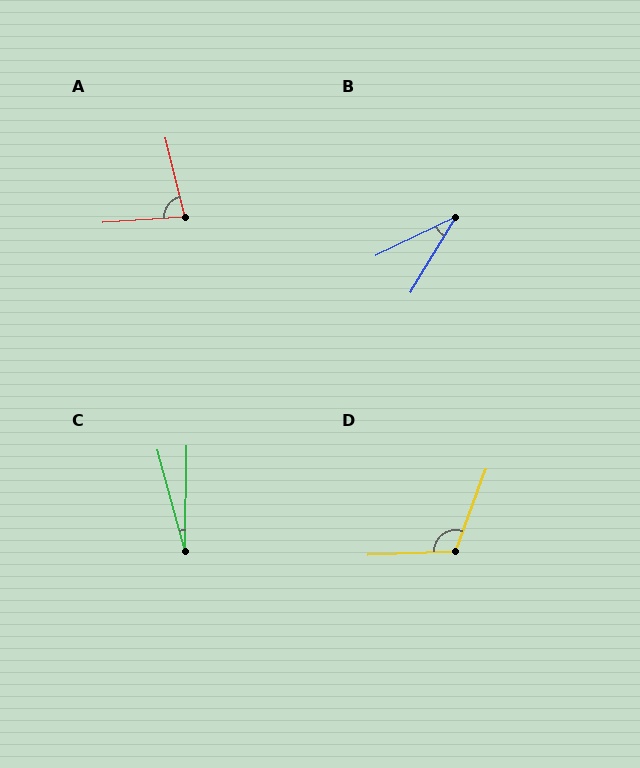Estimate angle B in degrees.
Approximately 33 degrees.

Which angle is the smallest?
C, at approximately 16 degrees.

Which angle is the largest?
D, at approximately 113 degrees.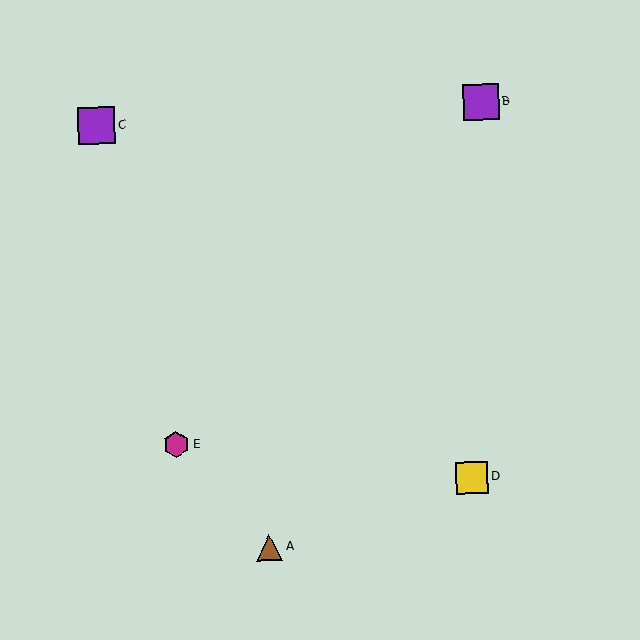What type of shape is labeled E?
Shape E is a magenta hexagon.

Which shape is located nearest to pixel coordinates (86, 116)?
The purple square (labeled C) at (96, 125) is nearest to that location.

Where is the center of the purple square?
The center of the purple square is at (481, 102).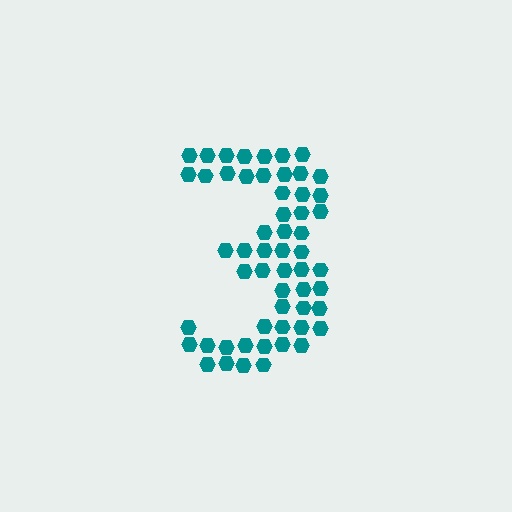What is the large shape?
The large shape is the digit 3.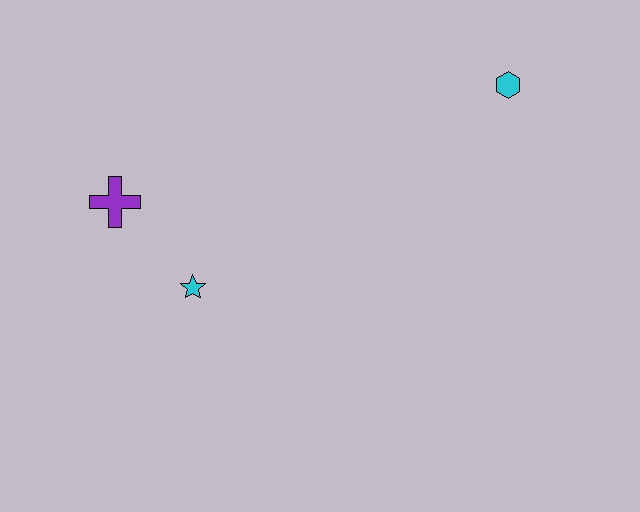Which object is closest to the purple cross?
The cyan star is closest to the purple cross.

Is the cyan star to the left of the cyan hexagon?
Yes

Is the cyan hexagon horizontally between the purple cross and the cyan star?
No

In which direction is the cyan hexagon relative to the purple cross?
The cyan hexagon is to the right of the purple cross.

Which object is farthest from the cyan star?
The cyan hexagon is farthest from the cyan star.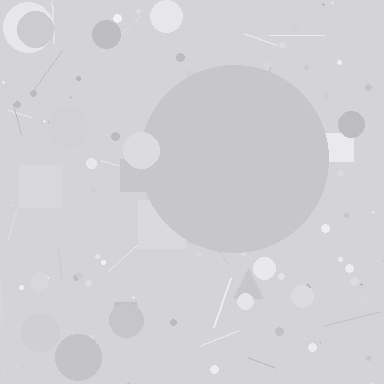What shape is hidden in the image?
A circle is hidden in the image.